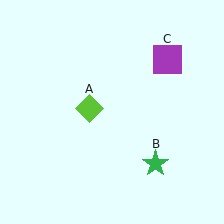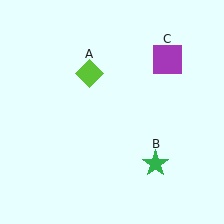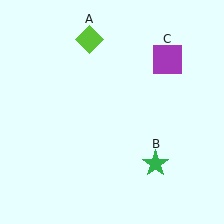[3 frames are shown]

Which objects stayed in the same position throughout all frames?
Green star (object B) and purple square (object C) remained stationary.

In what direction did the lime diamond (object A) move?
The lime diamond (object A) moved up.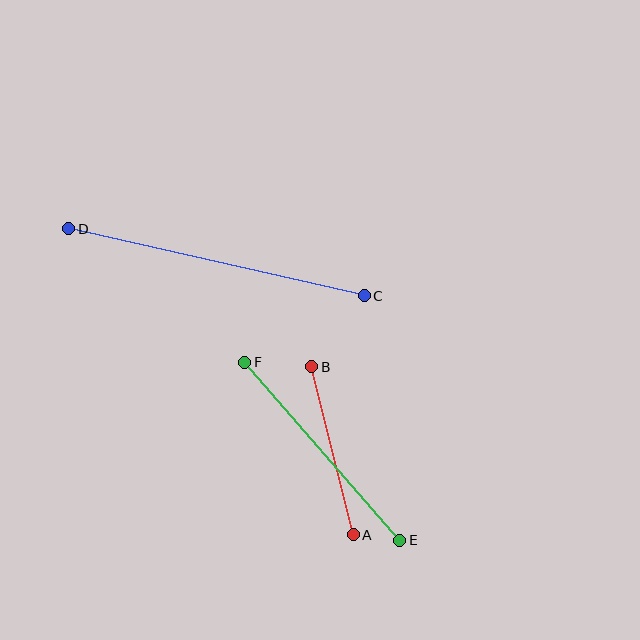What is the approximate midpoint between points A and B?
The midpoint is at approximately (333, 451) pixels.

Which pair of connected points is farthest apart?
Points C and D are farthest apart.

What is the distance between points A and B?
The distance is approximately 173 pixels.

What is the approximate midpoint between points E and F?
The midpoint is at approximately (322, 451) pixels.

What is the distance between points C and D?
The distance is approximately 303 pixels.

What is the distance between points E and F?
The distance is approximately 236 pixels.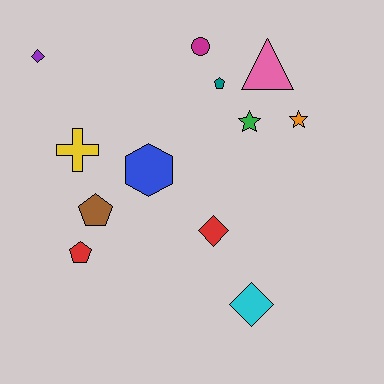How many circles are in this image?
There is 1 circle.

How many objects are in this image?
There are 12 objects.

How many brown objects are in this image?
There is 1 brown object.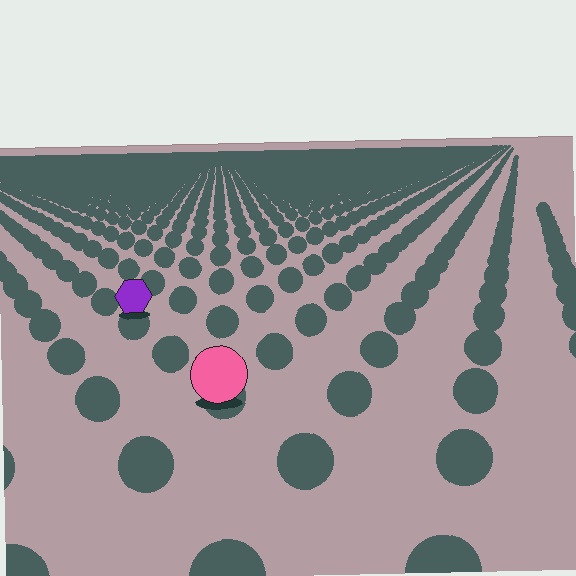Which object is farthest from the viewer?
The purple hexagon is farthest from the viewer. It appears smaller and the ground texture around it is denser.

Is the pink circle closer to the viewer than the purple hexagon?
Yes. The pink circle is closer — you can tell from the texture gradient: the ground texture is coarser near it.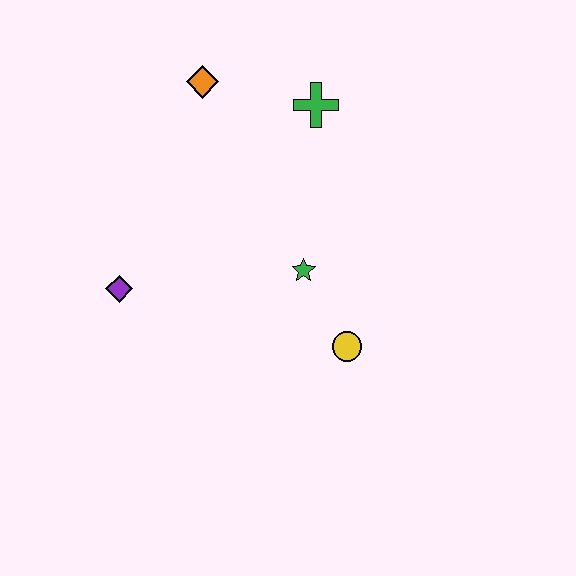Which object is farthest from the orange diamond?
The yellow circle is farthest from the orange diamond.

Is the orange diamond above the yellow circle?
Yes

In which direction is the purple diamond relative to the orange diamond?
The purple diamond is below the orange diamond.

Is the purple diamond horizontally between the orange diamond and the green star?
No